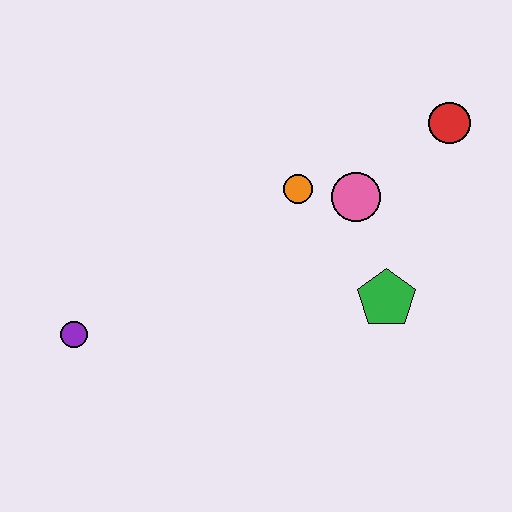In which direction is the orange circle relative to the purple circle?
The orange circle is to the right of the purple circle.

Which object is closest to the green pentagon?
The pink circle is closest to the green pentagon.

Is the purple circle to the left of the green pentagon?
Yes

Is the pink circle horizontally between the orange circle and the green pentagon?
Yes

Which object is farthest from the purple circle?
The red circle is farthest from the purple circle.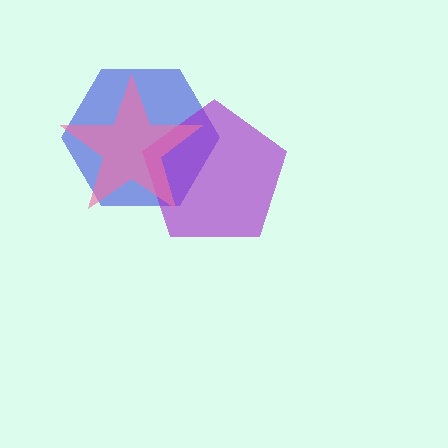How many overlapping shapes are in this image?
There are 3 overlapping shapes in the image.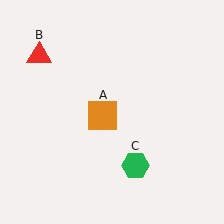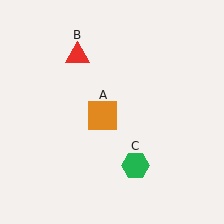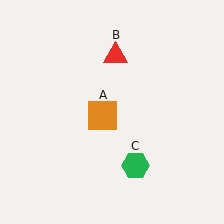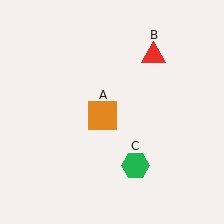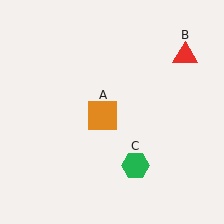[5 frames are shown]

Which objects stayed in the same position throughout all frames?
Orange square (object A) and green hexagon (object C) remained stationary.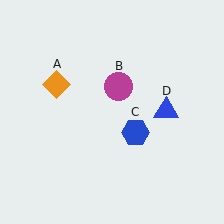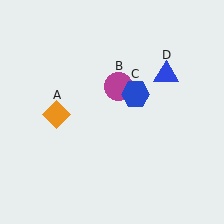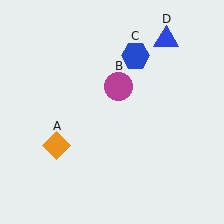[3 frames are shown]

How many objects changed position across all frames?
3 objects changed position: orange diamond (object A), blue hexagon (object C), blue triangle (object D).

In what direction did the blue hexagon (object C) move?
The blue hexagon (object C) moved up.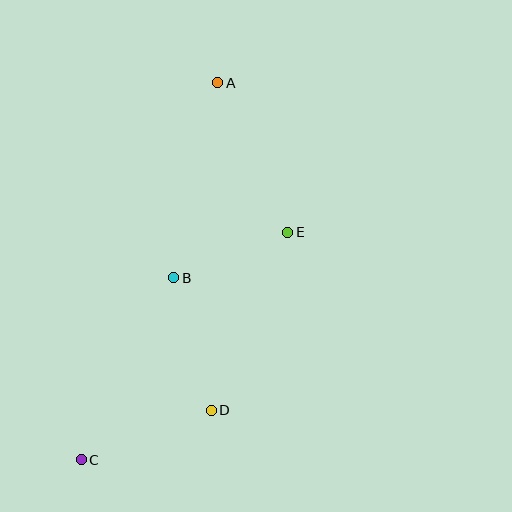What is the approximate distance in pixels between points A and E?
The distance between A and E is approximately 165 pixels.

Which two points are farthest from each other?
Points A and C are farthest from each other.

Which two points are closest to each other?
Points B and E are closest to each other.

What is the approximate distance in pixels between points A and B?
The distance between A and B is approximately 200 pixels.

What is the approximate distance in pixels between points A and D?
The distance between A and D is approximately 328 pixels.